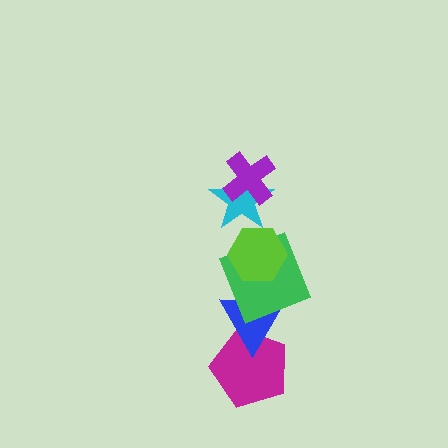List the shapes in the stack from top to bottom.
From top to bottom: the purple cross, the cyan star, the lime hexagon, the green square, the blue triangle, the magenta pentagon.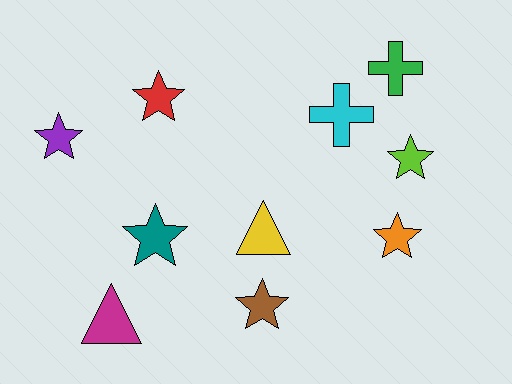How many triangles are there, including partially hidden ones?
There are 2 triangles.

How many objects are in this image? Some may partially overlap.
There are 10 objects.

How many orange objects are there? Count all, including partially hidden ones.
There is 1 orange object.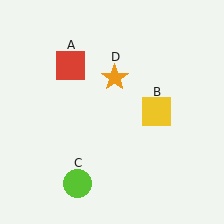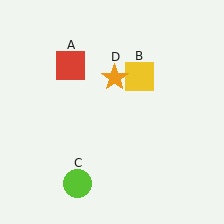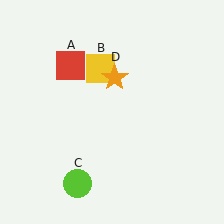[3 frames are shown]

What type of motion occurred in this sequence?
The yellow square (object B) rotated counterclockwise around the center of the scene.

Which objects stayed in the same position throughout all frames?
Red square (object A) and lime circle (object C) and orange star (object D) remained stationary.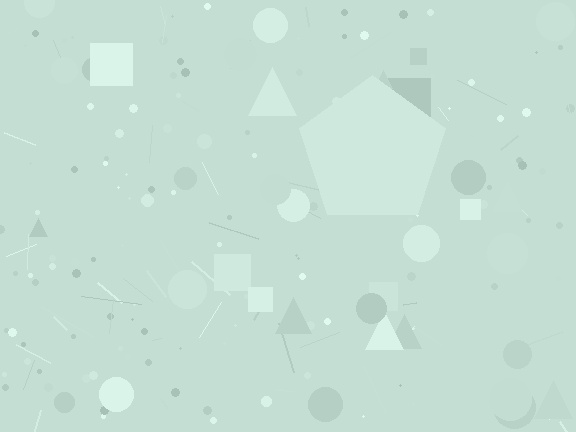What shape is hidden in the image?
A pentagon is hidden in the image.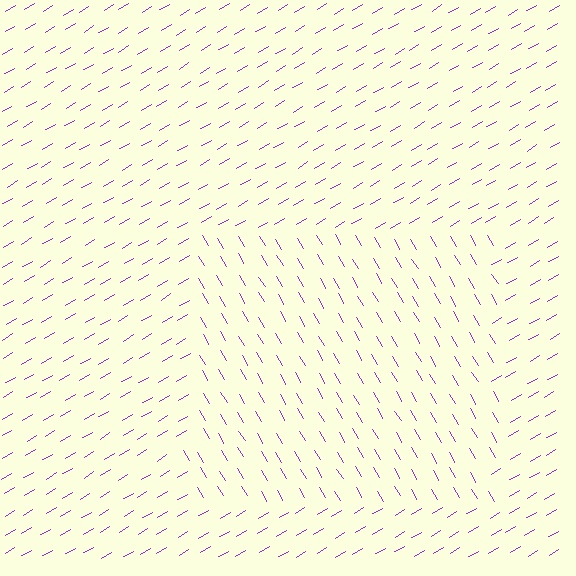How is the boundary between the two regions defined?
The boundary is defined purely by a change in line orientation (approximately 90 degrees difference). All lines are the same color and thickness.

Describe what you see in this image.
The image is filled with small purple line segments. A rectangle region in the image has lines oriented differently from the surrounding lines, creating a visible texture boundary.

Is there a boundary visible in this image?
Yes, there is a texture boundary formed by a change in line orientation.